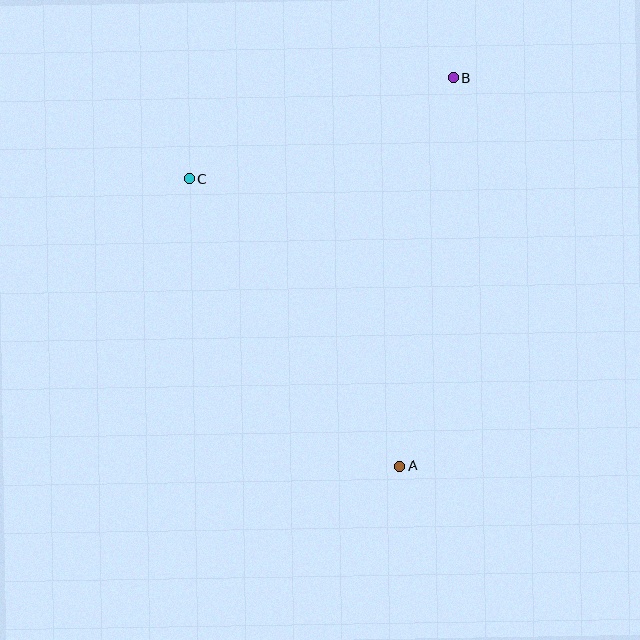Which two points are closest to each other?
Points B and C are closest to each other.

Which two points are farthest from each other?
Points A and B are farthest from each other.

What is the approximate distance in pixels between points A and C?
The distance between A and C is approximately 357 pixels.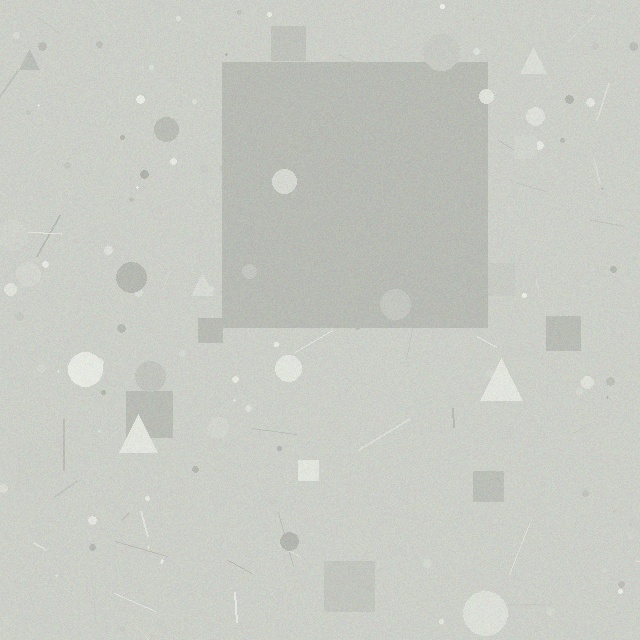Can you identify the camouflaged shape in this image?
The camouflaged shape is a square.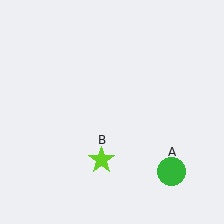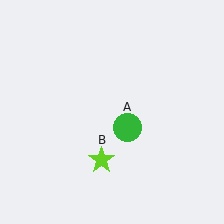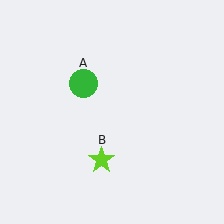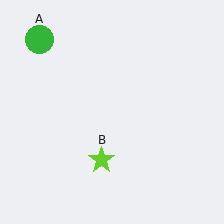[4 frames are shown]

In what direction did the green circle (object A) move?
The green circle (object A) moved up and to the left.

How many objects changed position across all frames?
1 object changed position: green circle (object A).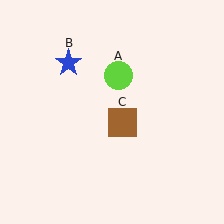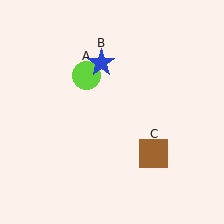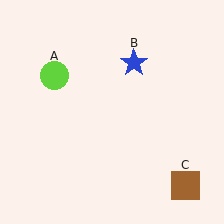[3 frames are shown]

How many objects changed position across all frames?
3 objects changed position: lime circle (object A), blue star (object B), brown square (object C).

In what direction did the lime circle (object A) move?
The lime circle (object A) moved left.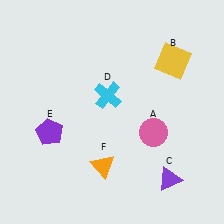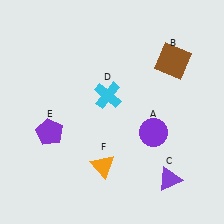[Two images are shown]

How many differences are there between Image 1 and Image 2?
There are 2 differences between the two images.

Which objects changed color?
A changed from pink to purple. B changed from yellow to brown.